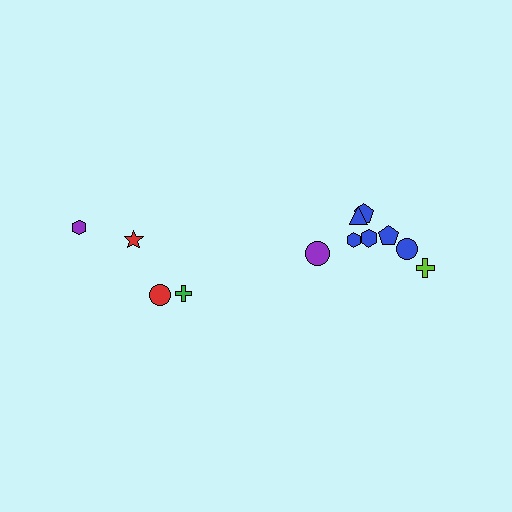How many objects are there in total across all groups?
There are 12 objects.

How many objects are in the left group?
There are 4 objects.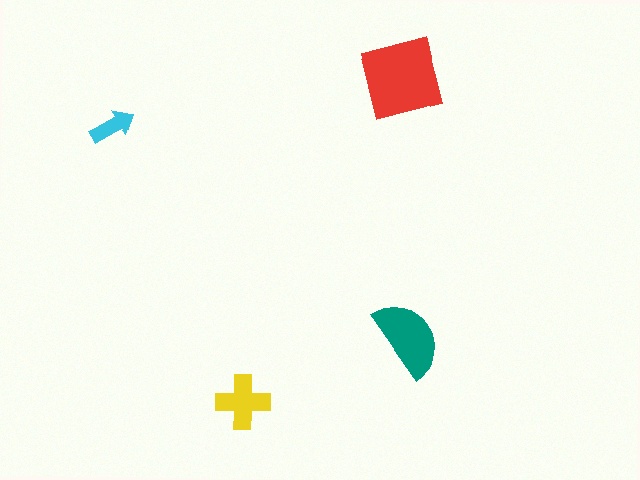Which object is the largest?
The red square.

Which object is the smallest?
The cyan arrow.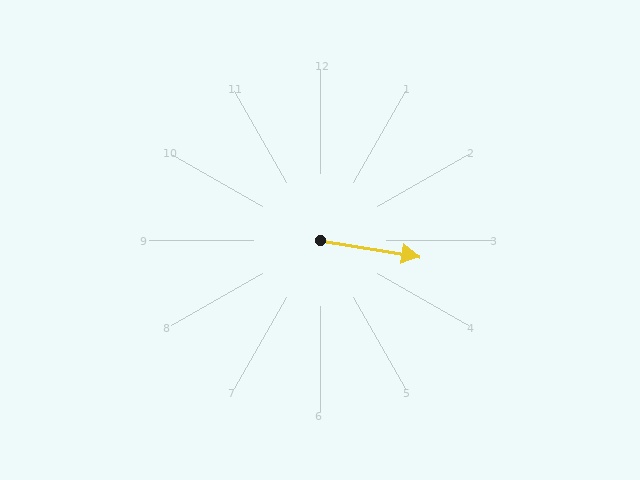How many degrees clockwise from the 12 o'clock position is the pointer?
Approximately 99 degrees.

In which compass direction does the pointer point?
East.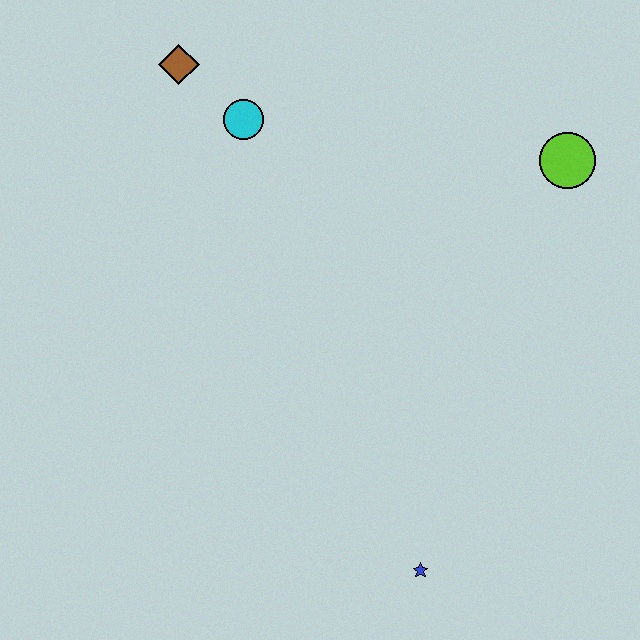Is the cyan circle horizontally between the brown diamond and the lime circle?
Yes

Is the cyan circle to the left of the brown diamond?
No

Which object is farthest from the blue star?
The brown diamond is farthest from the blue star.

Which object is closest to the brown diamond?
The cyan circle is closest to the brown diamond.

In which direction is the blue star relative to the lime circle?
The blue star is below the lime circle.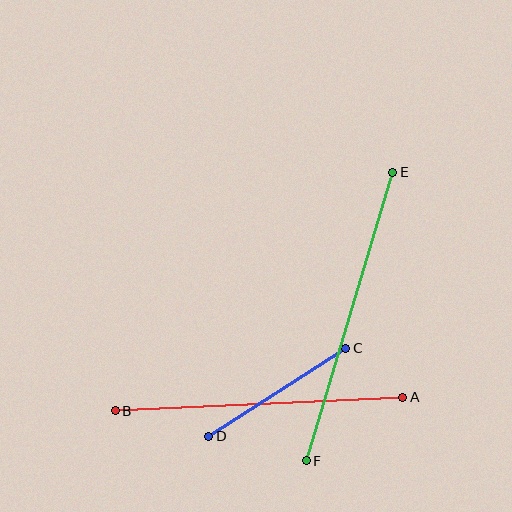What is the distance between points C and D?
The distance is approximately 163 pixels.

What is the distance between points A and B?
The distance is approximately 288 pixels.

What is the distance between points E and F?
The distance is approximately 301 pixels.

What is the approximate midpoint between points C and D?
The midpoint is at approximately (277, 392) pixels.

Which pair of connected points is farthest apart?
Points E and F are farthest apart.